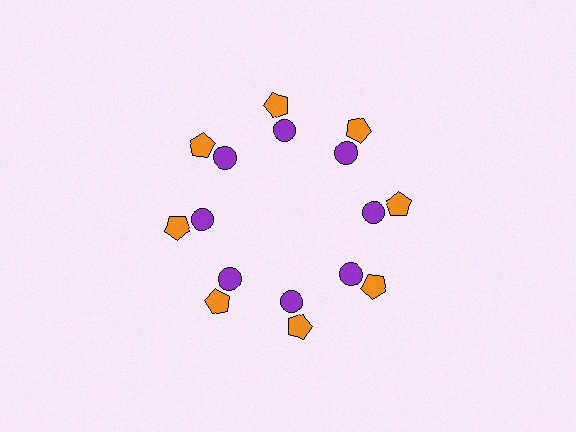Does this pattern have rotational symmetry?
Yes, this pattern has 8-fold rotational symmetry. It looks the same after rotating 45 degrees around the center.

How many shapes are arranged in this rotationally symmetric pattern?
There are 16 shapes, arranged in 8 groups of 2.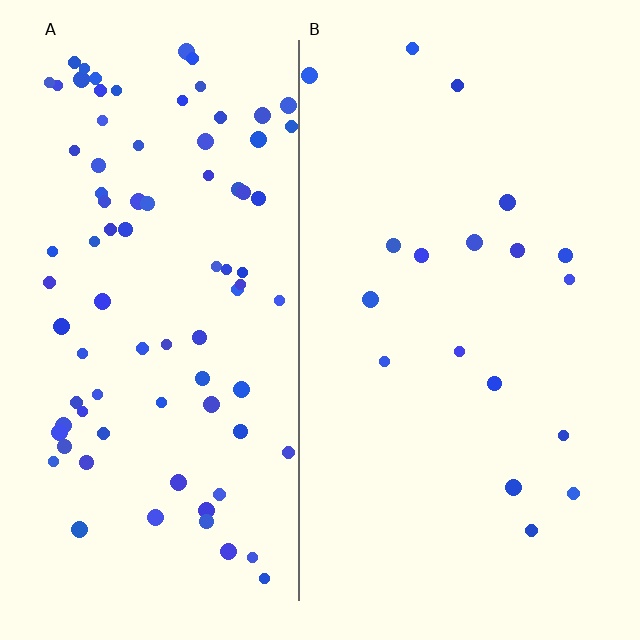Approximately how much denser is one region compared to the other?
Approximately 4.6× — region A over region B.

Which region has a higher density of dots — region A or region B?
A (the left).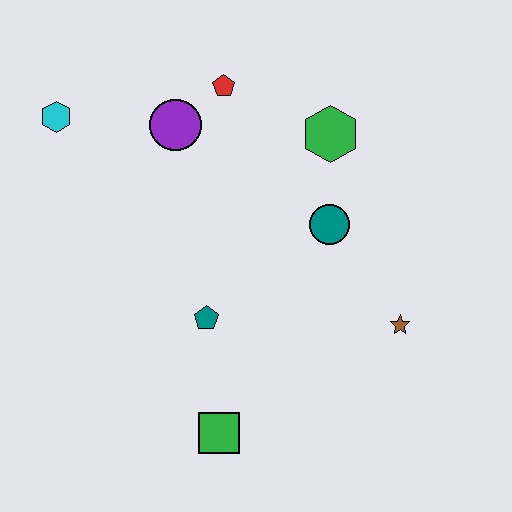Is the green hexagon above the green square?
Yes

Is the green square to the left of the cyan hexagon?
No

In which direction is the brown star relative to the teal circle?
The brown star is below the teal circle.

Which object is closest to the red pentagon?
The purple circle is closest to the red pentagon.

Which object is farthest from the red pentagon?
The green square is farthest from the red pentagon.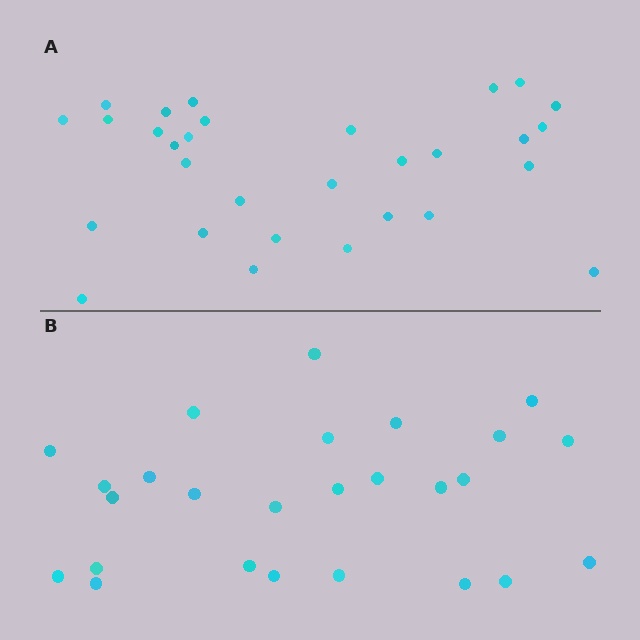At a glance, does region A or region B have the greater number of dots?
Region A (the top region) has more dots.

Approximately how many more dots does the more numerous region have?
Region A has about 4 more dots than region B.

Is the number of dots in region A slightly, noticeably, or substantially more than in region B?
Region A has only slightly more — the two regions are fairly close. The ratio is roughly 1.2 to 1.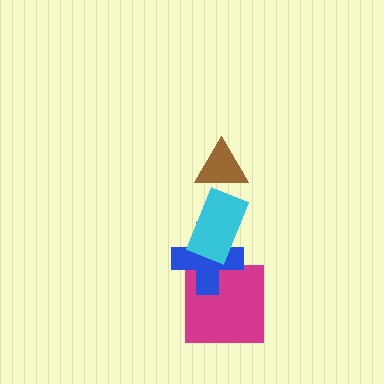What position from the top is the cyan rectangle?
The cyan rectangle is 2nd from the top.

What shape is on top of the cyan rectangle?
The brown triangle is on top of the cyan rectangle.